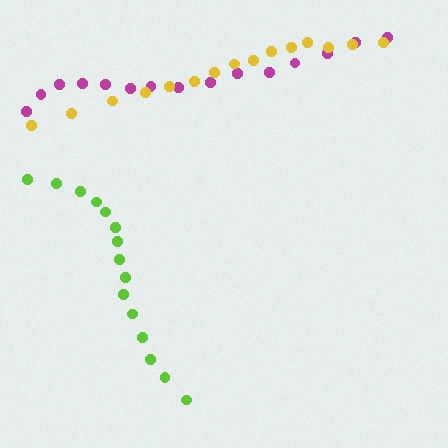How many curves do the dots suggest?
There are 3 distinct paths.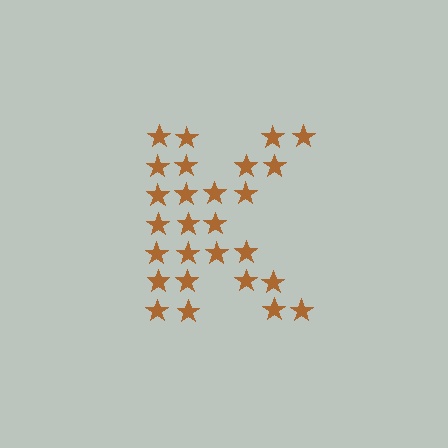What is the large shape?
The large shape is the letter K.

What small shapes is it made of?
It is made of small stars.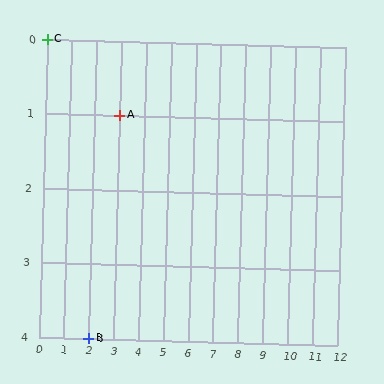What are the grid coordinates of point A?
Point A is at grid coordinates (3, 1).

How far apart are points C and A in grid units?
Points C and A are 3 columns and 1 row apart (about 3.2 grid units diagonally).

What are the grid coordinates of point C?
Point C is at grid coordinates (0, 0).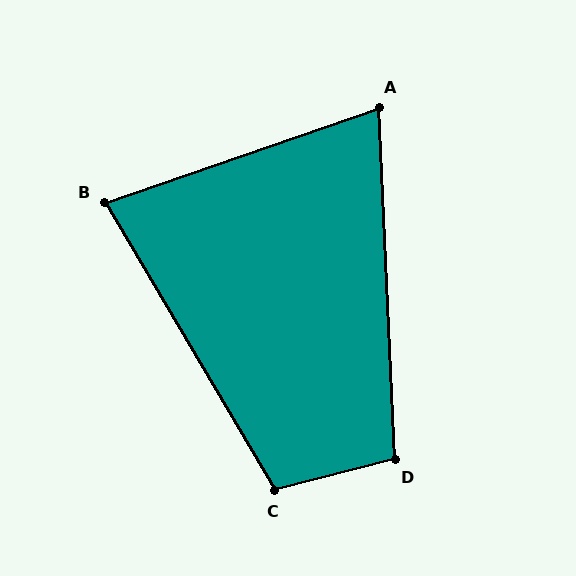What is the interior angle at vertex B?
Approximately 78 degrees (acute).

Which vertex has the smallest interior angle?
A, at approximately 73 degrees.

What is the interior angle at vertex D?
Approximately 102 degrees (obtuse).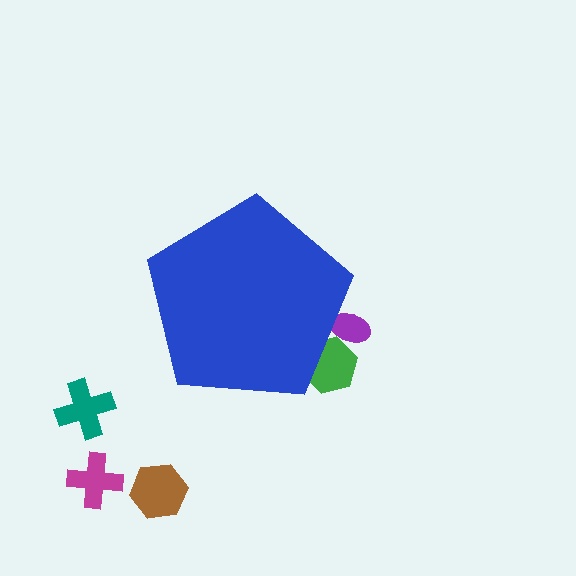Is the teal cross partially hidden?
No, the teal cross is fully visible.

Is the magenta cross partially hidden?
No, the magenta cross is fully visible.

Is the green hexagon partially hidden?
Yes, the green hexagon is partially hidden behind the blue pentagon.